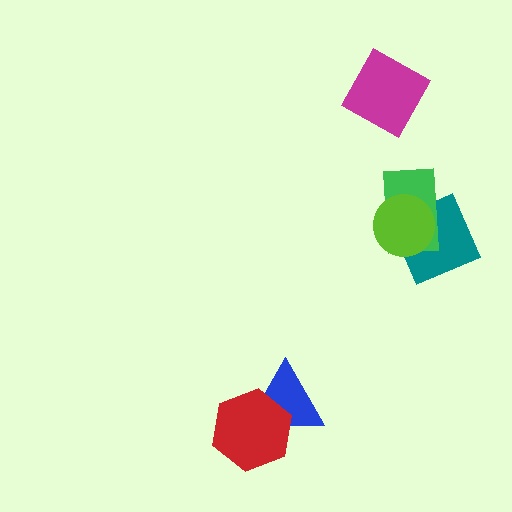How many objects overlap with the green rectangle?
2 objects overlap with the green rectangle.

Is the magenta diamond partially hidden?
No, no other shape covers it.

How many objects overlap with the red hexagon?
1 object overlaps with the red hexagon.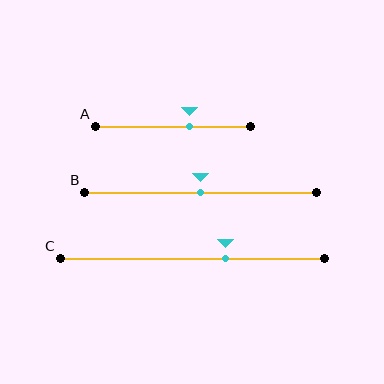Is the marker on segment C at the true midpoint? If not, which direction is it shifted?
No, the marker on segment C is shifted to the right by about 13% of the segment length.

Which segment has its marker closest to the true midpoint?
Segment B has its marker closest to the true midpoint.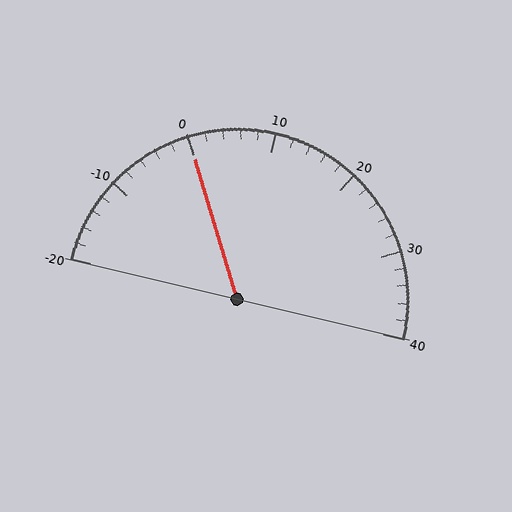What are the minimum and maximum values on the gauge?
The gauge ranges from -20 to 40.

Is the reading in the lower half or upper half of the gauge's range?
The reading is in the lower half of the range (-20 to 40).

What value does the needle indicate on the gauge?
The needle indicates approximately 0.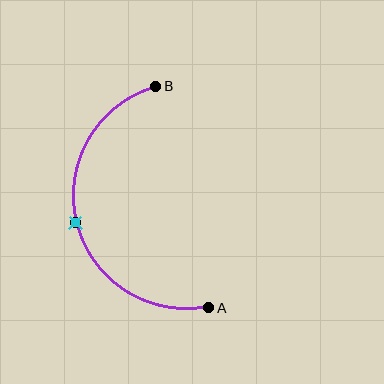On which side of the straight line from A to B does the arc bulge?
The arc bulges to the left of the straight line connecting A and B.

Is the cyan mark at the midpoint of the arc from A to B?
Yes. The cyan mark lies on the arc at equal arc-length from both A and B — it is the arc midpoint.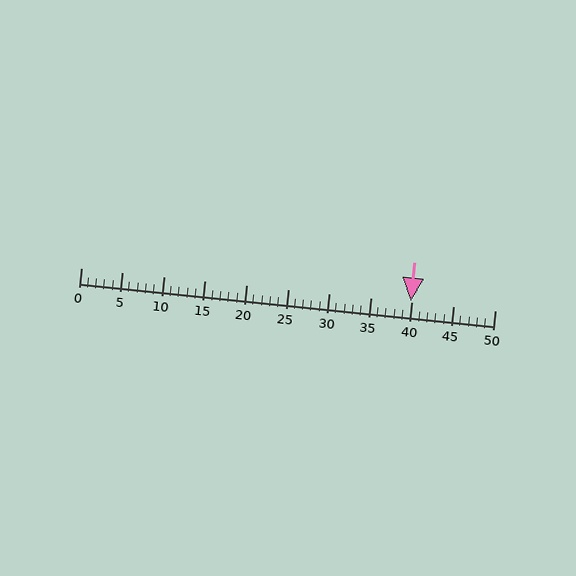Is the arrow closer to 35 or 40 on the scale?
The arrow is closer to 40.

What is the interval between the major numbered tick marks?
The major tick marks are spaced 5 units apart.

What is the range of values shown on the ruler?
The ruler shows values from 0 to 50.